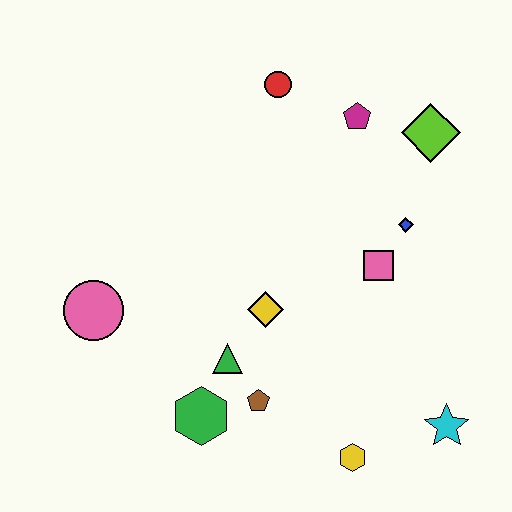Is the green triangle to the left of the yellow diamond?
Yes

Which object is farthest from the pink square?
The pink circle is farthest from the pink square.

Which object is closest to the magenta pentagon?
The lime diamond is closest to the magenta pentagon.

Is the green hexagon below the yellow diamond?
Yes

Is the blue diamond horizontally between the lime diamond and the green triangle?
Yes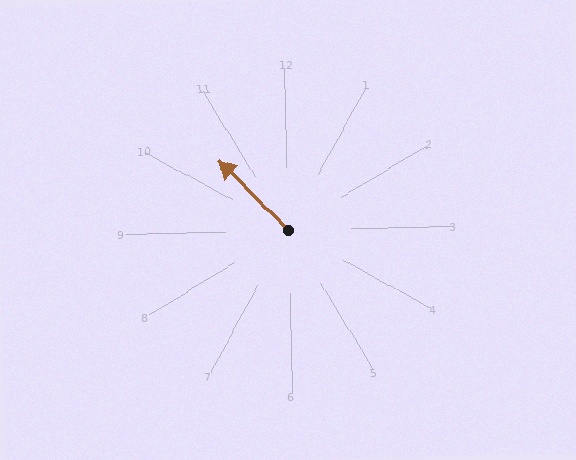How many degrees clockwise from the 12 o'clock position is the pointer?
Approximately 317 degrees.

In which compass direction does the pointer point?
Northwest.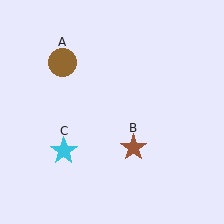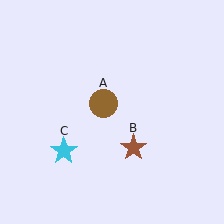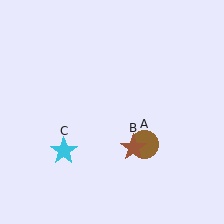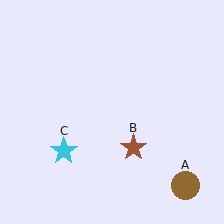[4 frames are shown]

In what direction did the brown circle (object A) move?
The brown circle (object A) moved down and to the right.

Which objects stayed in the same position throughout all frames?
Brown star (object B) and cyan star (object C) remained stationary.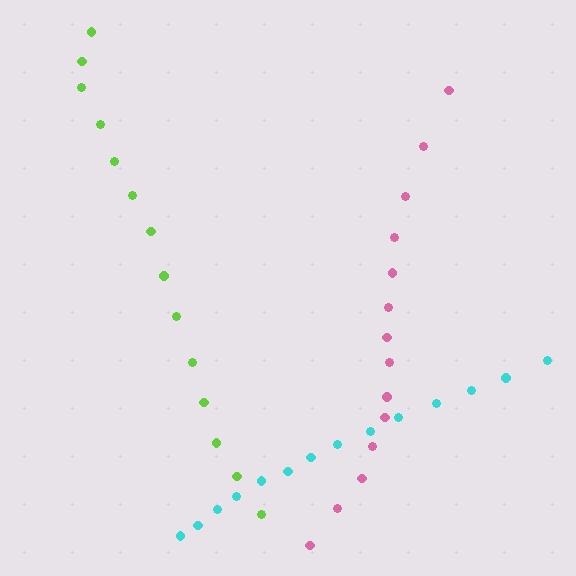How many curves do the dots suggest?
There are 3 distinct paths.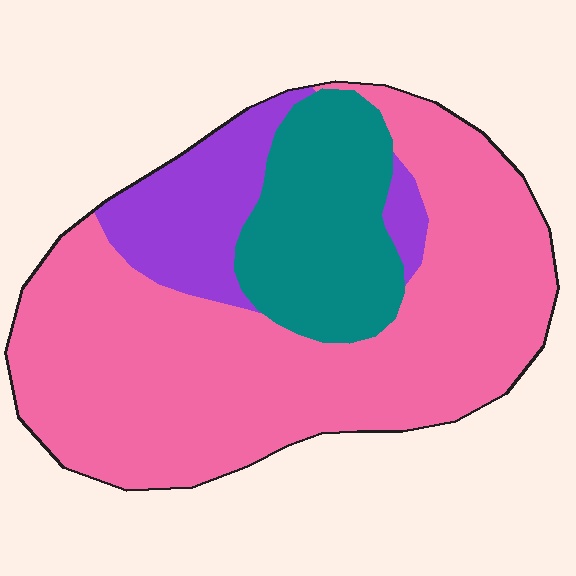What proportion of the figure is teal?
Teal covers about 20% of the figure.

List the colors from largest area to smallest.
From largest to smallest: pink, teal, purple.